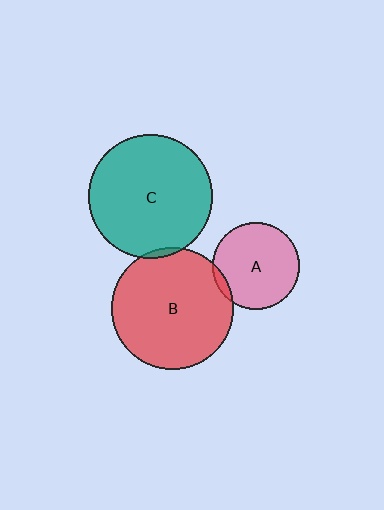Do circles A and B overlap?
Yes.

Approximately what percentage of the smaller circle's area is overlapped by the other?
Approximately 5%.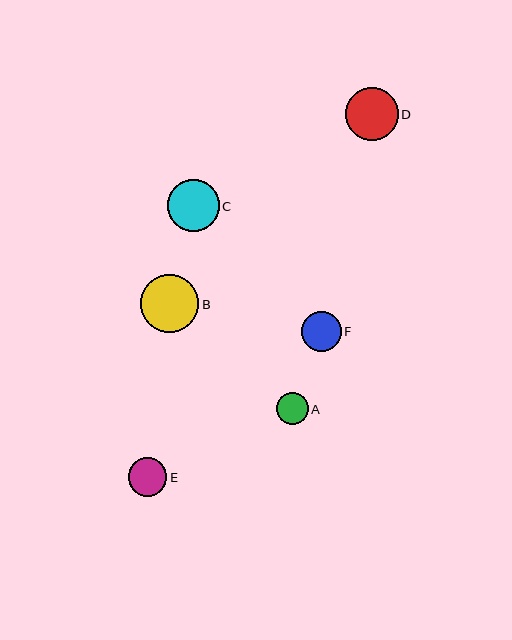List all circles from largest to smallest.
From largest to smallest: B, D, C, F, E, A.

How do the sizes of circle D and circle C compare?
Circle D and circle C are approximately the same size.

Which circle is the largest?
Circle B is the largest with a size of approximately 58 pixels.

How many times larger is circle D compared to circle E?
Circle D is approximately 1.4 times the size of circle E.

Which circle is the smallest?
Circle A is the smallest with a size of approximately 32 pixels.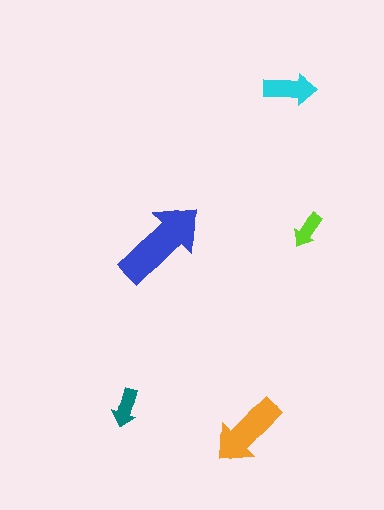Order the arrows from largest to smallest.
the blue one, the orange one, the cyan one, the teal one, the lime one.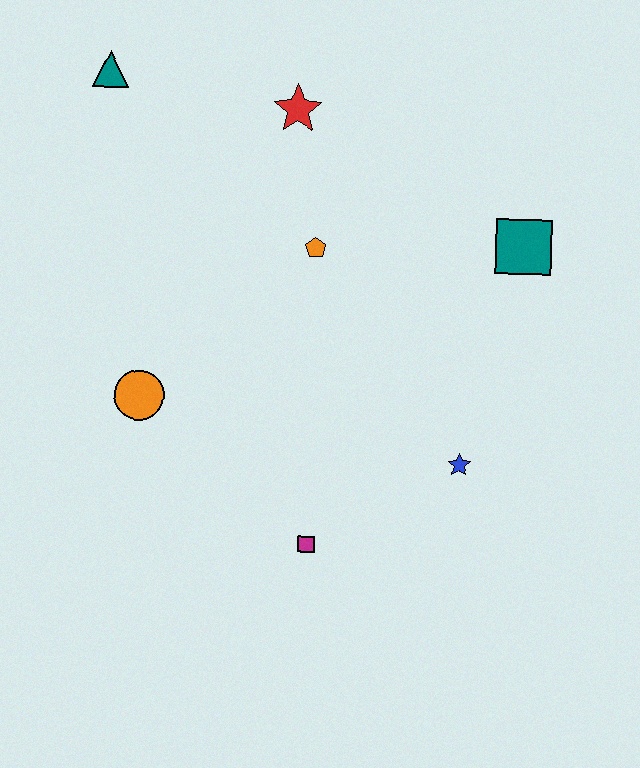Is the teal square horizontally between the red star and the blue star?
No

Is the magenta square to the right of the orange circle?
Yes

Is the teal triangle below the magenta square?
No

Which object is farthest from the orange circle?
The teal square is farthest from the orange circle.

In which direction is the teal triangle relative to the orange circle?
The teal triangle is above the orange circle.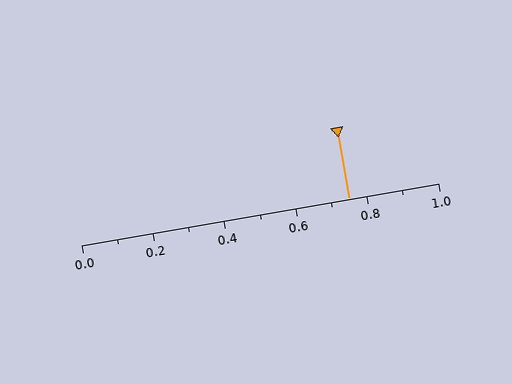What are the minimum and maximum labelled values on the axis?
The axis runs from 0.0 to 1.0.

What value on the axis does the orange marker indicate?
The marker indicates approximately 0.75.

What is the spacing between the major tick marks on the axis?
The major ticks are spaced 0.2 apart.